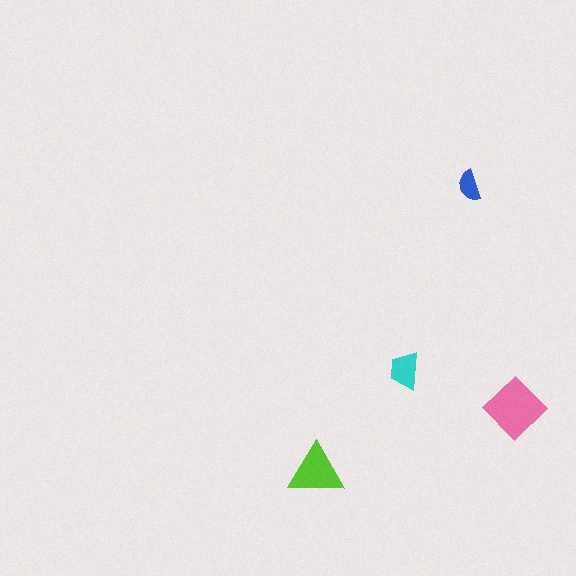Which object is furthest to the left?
The lime triangle is leftmost.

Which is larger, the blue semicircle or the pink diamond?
The pink diamond.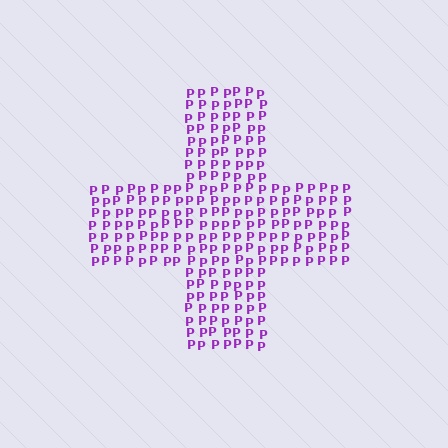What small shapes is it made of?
It is made of small letter P's.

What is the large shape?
The large shape is a cross.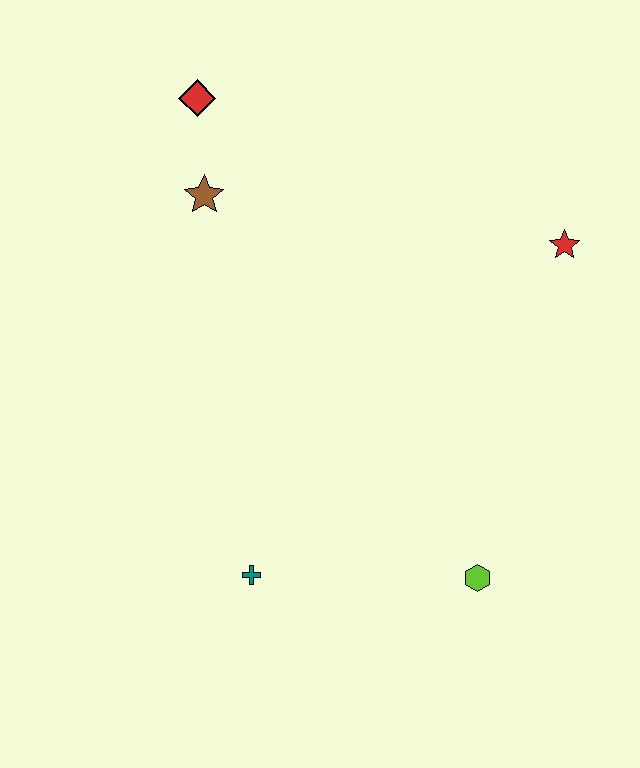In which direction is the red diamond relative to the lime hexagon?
The red diamond is above the lime hexagon.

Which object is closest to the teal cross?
The lime hexagon is closest to the teal cross.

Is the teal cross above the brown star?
No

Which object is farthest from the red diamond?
The lime hexagon is farthest from the red diamond.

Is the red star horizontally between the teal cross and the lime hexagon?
No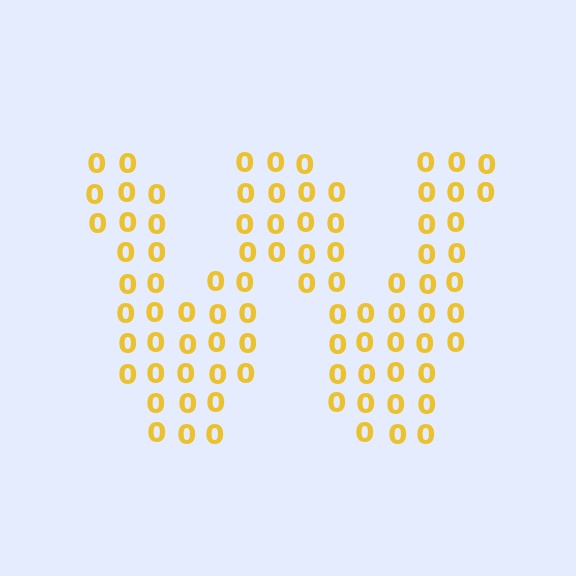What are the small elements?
The small elements are digit 0's.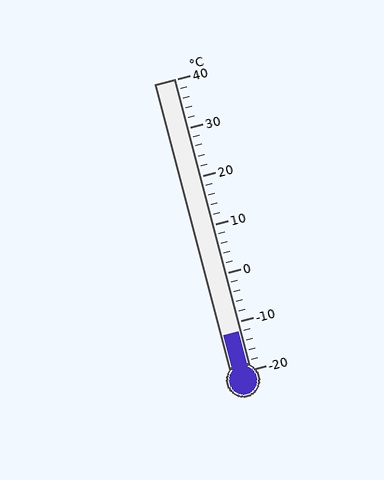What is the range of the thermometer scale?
The thermometer scale ranges from -20°C to 40°C.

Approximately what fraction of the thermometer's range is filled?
The thermometer is filled to approximately 15% of its range.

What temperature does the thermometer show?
The thermometer shows approximately -12°C.